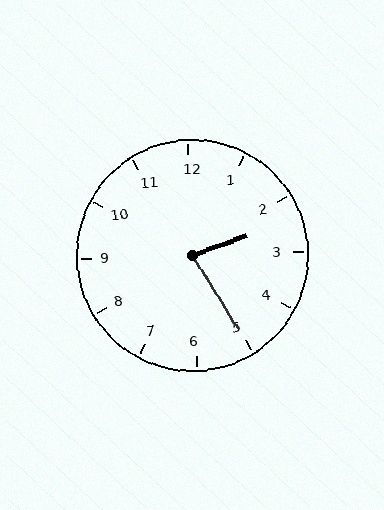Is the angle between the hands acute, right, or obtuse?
It is acute.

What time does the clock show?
2:25.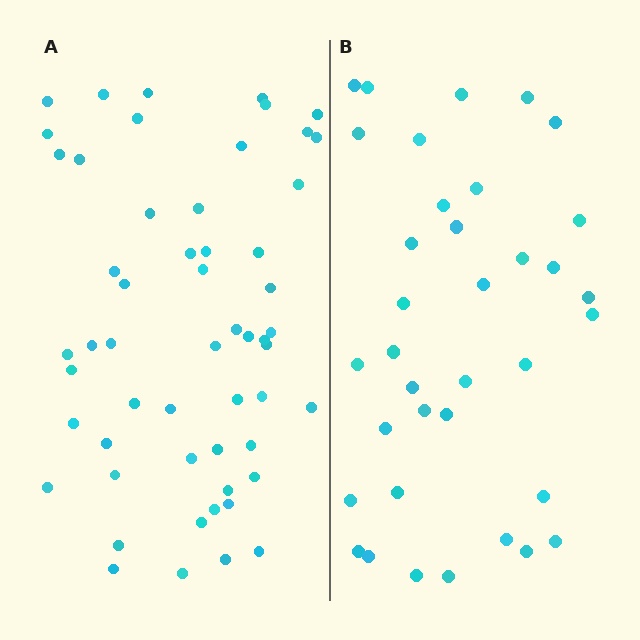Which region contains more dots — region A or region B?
Region A (the left region) has more dots.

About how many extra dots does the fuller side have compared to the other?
Region A has approximately 20 more dots than region B.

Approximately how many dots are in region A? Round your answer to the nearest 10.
About 60 dots. (The exact count is 55, which rounds to 60.)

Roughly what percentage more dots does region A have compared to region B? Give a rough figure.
About 55% more.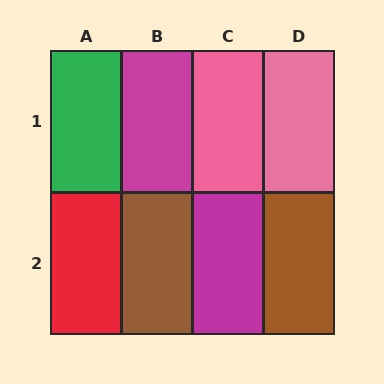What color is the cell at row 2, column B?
Brown.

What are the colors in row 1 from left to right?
Green, magenta, pink, pink.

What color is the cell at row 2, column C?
Magenta.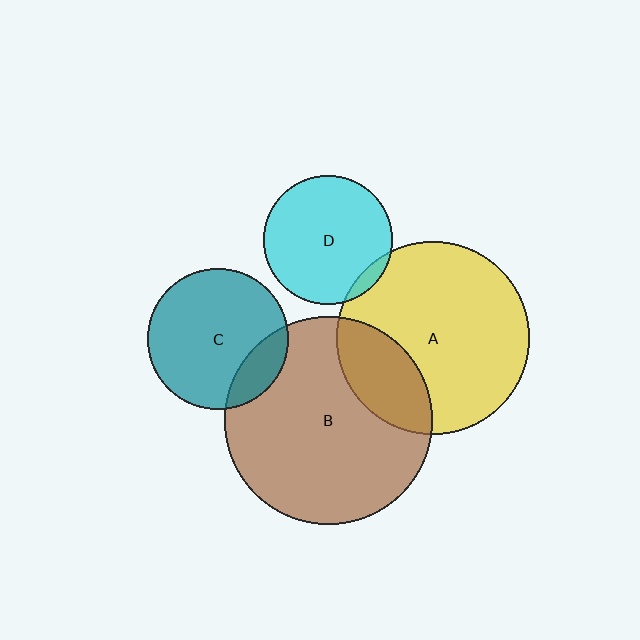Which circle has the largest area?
Circle B (brown).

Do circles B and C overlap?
Yes.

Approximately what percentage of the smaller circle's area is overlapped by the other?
Approximately 20%.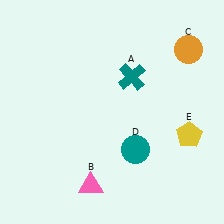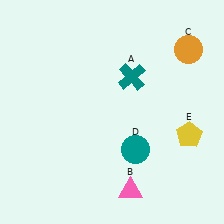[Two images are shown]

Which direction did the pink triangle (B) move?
The pink triangle (B) moved right.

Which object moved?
The pink triangle (B) moved right.